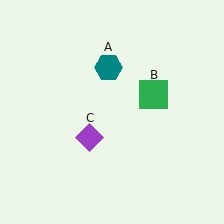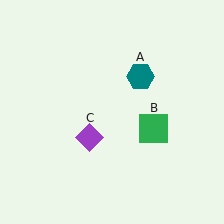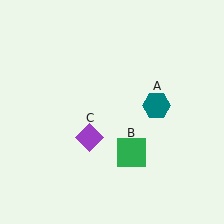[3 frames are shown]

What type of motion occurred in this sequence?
The teal hexagon (object A), green square (object B) rotated clockwise around the center of the scene.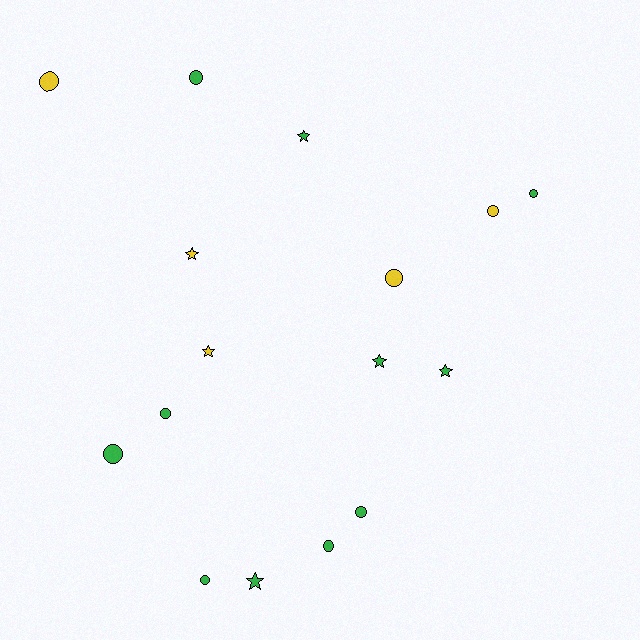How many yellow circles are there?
There are 3 yellow circles.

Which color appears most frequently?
Green, with 11 objects.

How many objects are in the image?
There are 16 objects.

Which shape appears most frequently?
Circle, with 10 objects.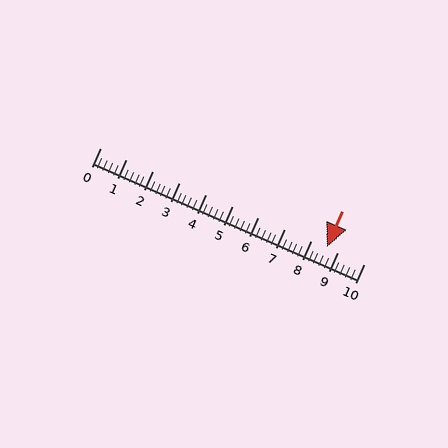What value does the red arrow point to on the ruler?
The red arrow points to approximately 8.6.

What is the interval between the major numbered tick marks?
The major tick marks are spaced 1 units apart.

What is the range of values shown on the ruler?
The ruler shows values from 0 to 10.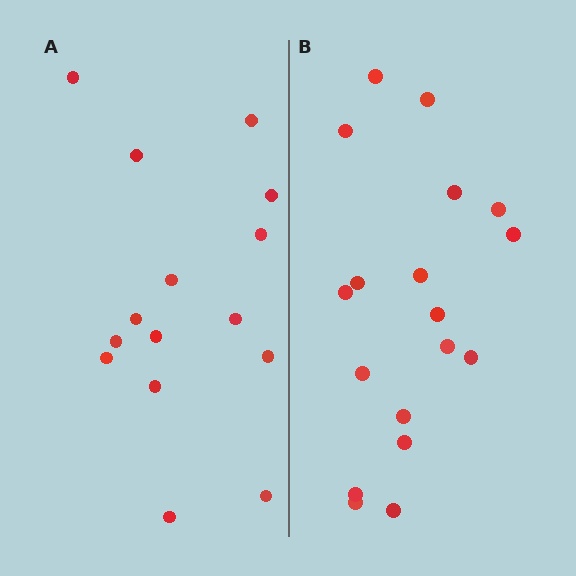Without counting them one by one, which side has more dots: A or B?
Region B (the right region) has more dots.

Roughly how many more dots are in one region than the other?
Region B has just a few more — roughly 2 or 3 more dots than region A.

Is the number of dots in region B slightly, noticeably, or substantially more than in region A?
Region B has only slightly more — the two regions are fairly close. The ratio is roughly 1.2 to 1.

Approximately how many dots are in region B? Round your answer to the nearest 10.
About 20 dots. (The exact count is 18, which rounds to 20.)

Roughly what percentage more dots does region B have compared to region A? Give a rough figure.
About 20% more.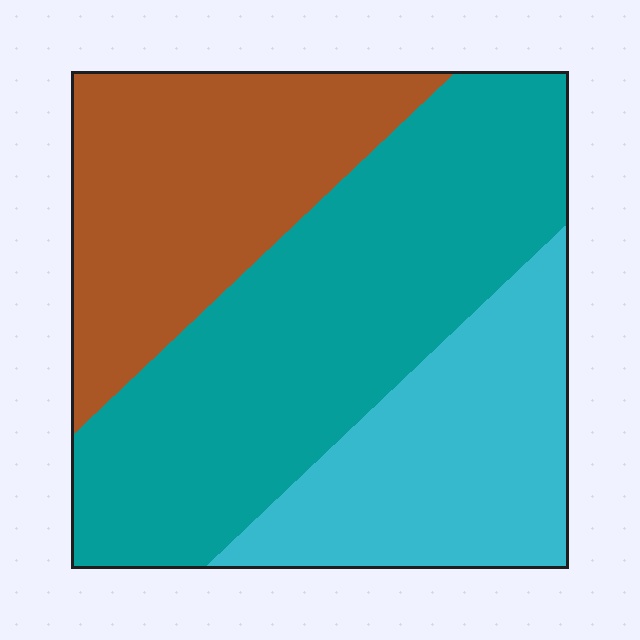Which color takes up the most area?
Teal, at roughly 45%.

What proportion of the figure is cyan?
Cyan covers 26% of the figure.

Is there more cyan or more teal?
Teal.